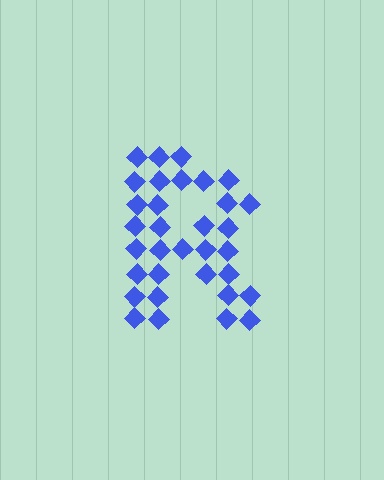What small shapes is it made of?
It is made of small diamonds.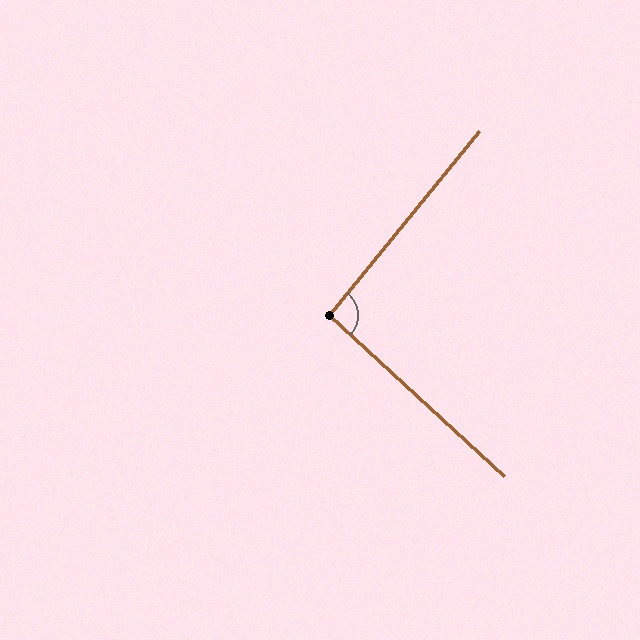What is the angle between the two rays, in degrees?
Approximately 94 degrees.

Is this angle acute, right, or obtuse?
It is approximately a right angle.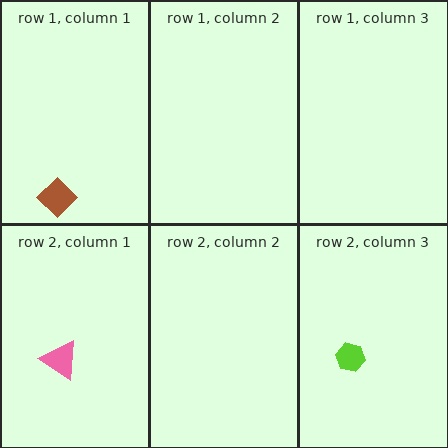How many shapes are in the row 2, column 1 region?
1.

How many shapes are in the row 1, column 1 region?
1.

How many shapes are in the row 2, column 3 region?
1.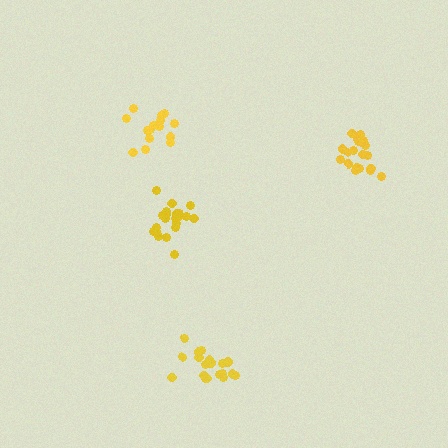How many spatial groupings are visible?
There are 4 spatial groupings.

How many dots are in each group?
Group 1: 18 dots, Group 2: 20 dots, Group 3: 21 dots, Group 4: 19 dots (78 total).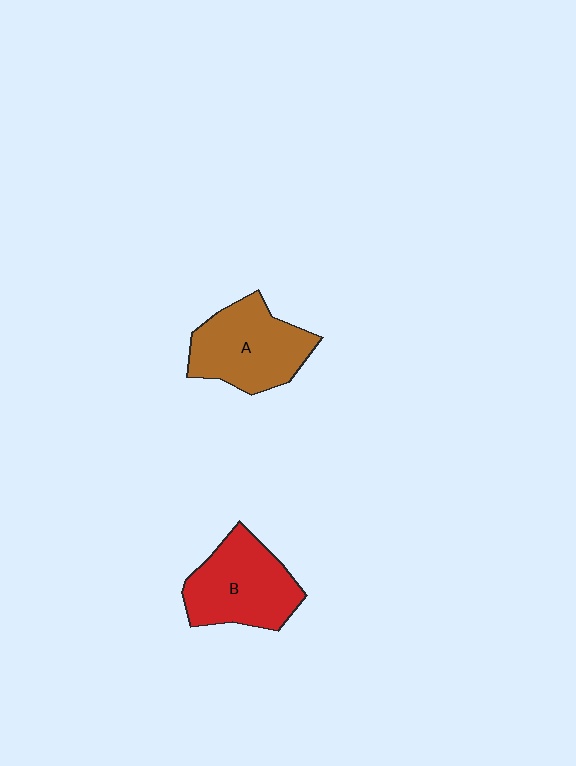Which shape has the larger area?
Shape A (brown).